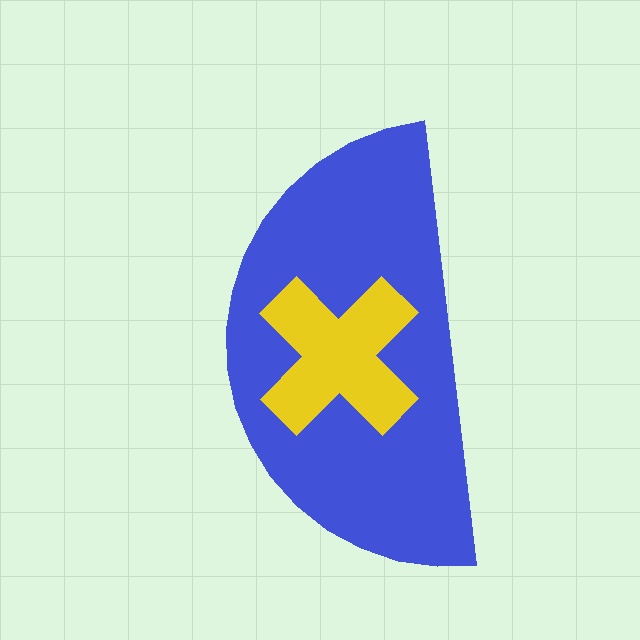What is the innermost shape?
The yellow cross.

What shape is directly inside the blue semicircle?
The yellow cross.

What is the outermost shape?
The blue semicircle.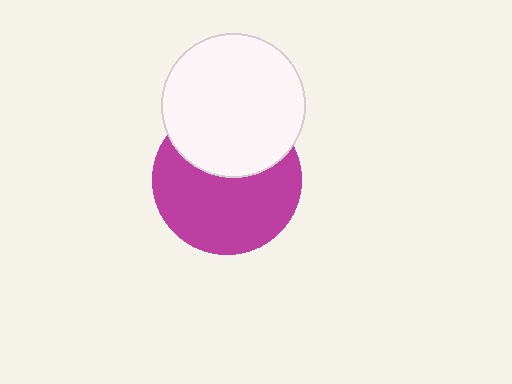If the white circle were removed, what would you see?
You would see the complete magenta circle.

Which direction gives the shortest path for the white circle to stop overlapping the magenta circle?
Moving up gives the shortest separation.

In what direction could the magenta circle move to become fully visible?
The magenta circle could move down. That would shift it out from behind the white circle entirely.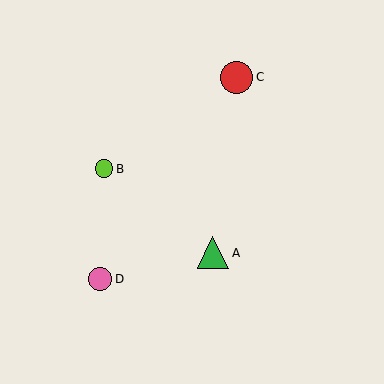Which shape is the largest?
The red circle (labeled C) is the largest.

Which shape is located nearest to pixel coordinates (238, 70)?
The red circle (labeled C) at (236, 77) is nearest to that location.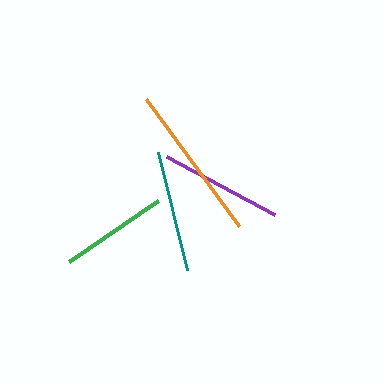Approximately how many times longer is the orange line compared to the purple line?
The orange line is approximately 1.3 times the length of the purple line.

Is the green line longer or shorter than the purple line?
The purple line is longer than the green line.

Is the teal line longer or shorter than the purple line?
The purple line is longer than the teal line.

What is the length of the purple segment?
The purple segment is approximately 123 pixels long.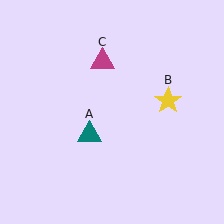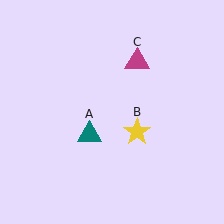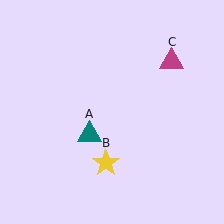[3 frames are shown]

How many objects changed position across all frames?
2 objects changed position: yellow star (object B), magenta triangle (object C).